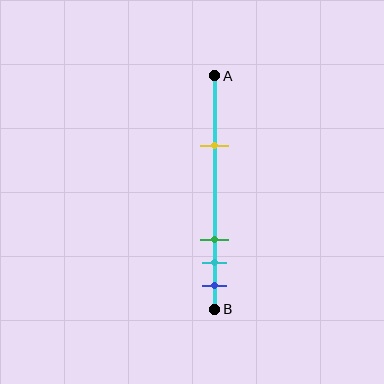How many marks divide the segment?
There are 4 marks dividing the segment.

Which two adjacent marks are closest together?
The cyan and blue marks are the closest adjacent pair.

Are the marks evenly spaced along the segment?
No, the marks are not evenly spaced.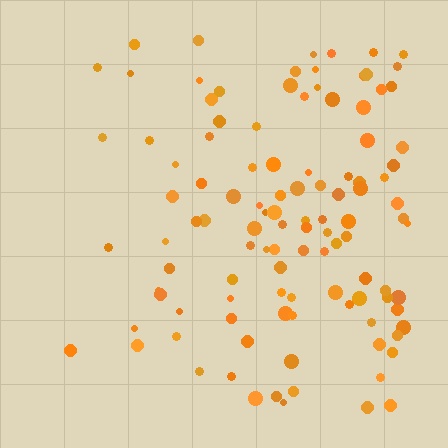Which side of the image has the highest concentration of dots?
The right.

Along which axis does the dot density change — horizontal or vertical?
Horizontal.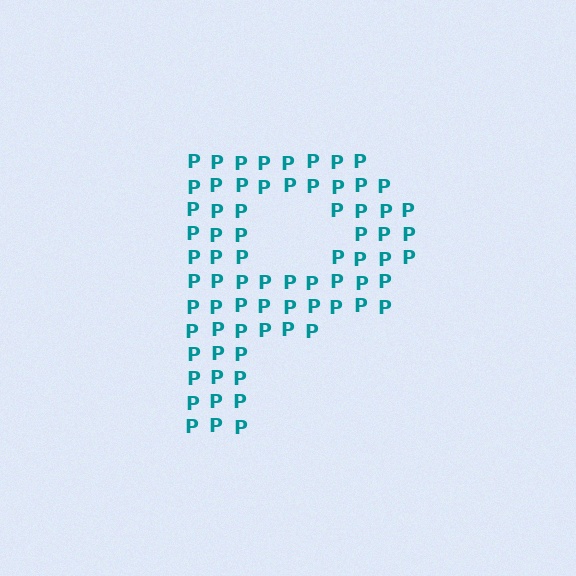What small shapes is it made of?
It is made of small letter P's.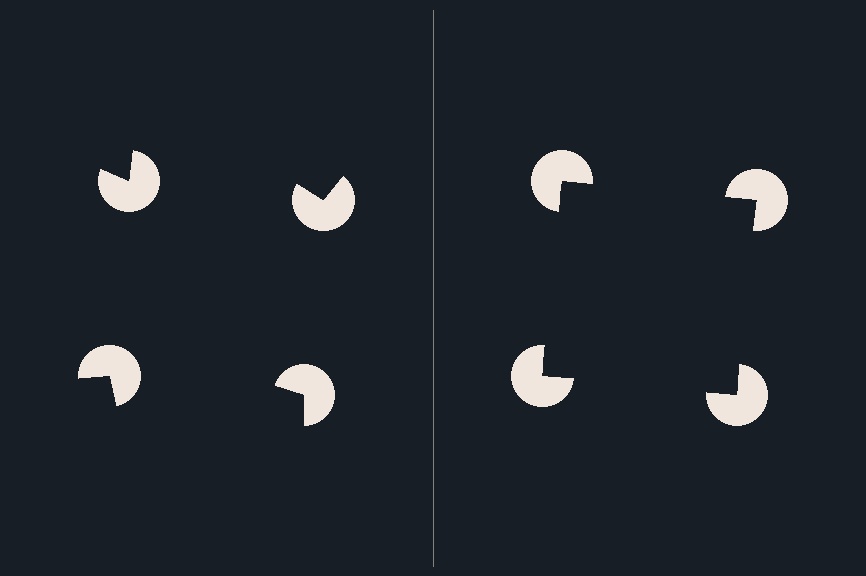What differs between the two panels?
The pac-man discs are positioned identically on both sides; only the wedge orientations differ. On the right they align to a square; on the left they are misaligned.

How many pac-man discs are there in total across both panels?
8 — 4 on each side.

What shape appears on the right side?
An illusory square.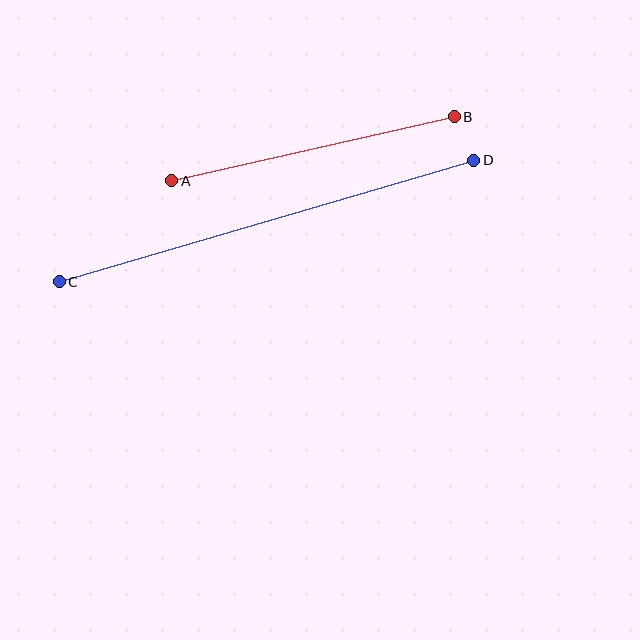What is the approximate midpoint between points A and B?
The midpoint is at approximately (313, 149) pixels.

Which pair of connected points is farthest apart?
Points C and D are farthest apart.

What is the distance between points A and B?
The distance is approximately 290 pixels.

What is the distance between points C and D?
The distance is approximately 432 pixels.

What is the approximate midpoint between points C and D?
The midpoint is at approximately (267, 221) pixels.